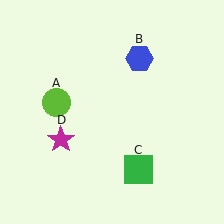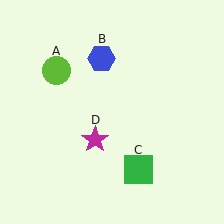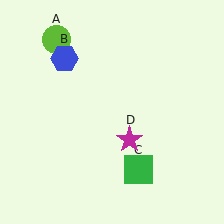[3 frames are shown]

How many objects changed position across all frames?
3 objects changed position: lime circle (object A), blue hexagon (object B), magenta star (object D).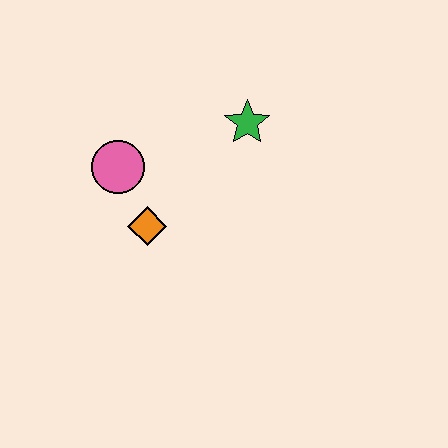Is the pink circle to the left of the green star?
Yes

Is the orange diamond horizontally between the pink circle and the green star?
Yes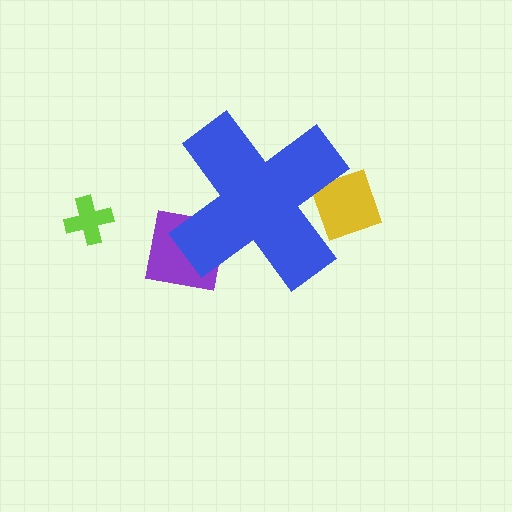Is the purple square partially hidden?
Yes, the purple square is partially hidden behind the blue cross.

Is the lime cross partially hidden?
No, the lime cross is fully visible.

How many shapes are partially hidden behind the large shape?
2 shapes are partially hidden.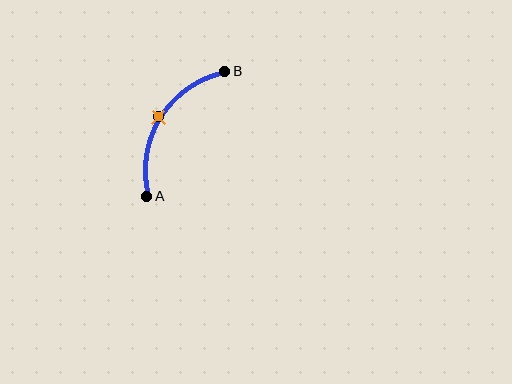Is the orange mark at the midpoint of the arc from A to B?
Yes. The orange mark lies on the arc at equal arc-length from both A and B — it is the arc midpoint.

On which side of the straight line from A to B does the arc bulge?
The arc bulges to the left of the straight line connecting A and B.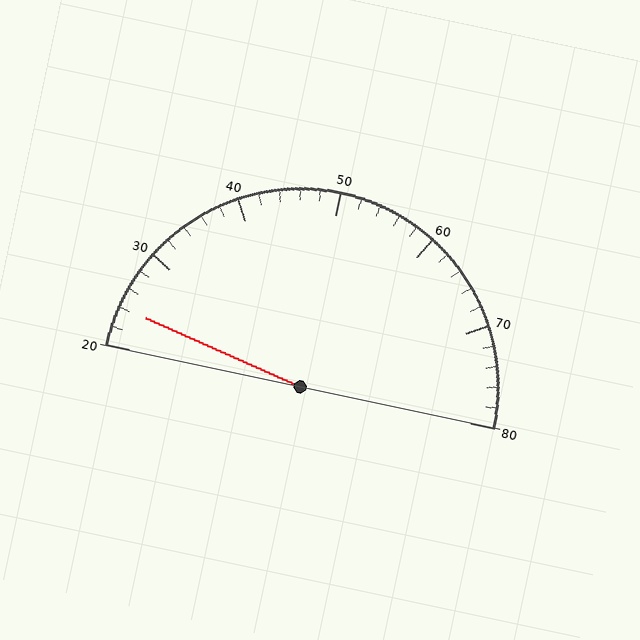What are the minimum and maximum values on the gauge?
The gauge ranges from 20 to 80.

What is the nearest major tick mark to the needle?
The nearest major tick mark is 20.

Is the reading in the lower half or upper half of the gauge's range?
The reading is in the lower half of the range (20 to 80).